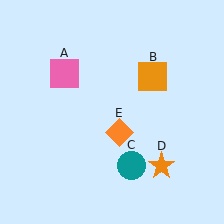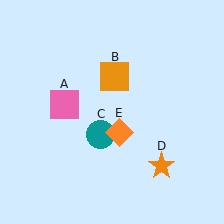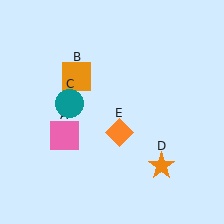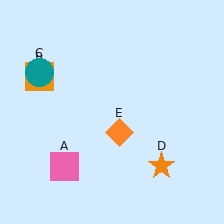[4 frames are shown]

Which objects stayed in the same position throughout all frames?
Orange star (object D) and orange diamond (object E) remained stationary.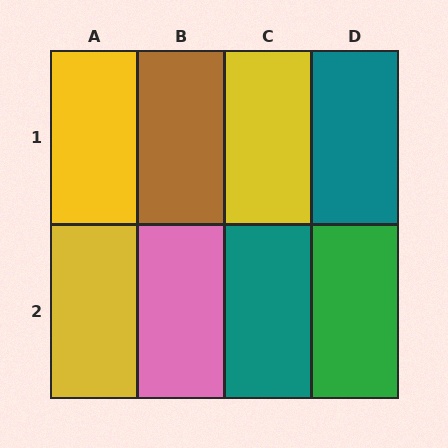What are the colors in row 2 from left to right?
Yellow, pink, teal, green.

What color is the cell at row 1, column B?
Brown.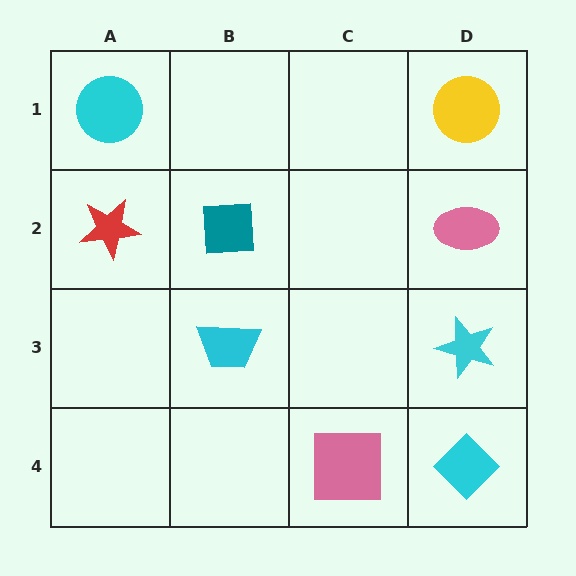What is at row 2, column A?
A red star.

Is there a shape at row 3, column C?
No, that cell is empty.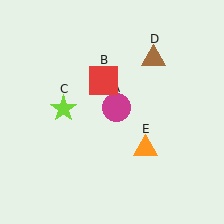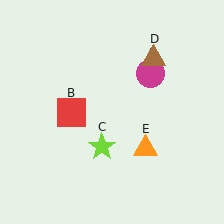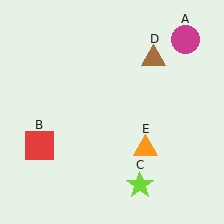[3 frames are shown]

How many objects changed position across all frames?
3 objects changed position: magenta circle (object A), red square (object B), lime star (object C).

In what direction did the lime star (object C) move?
The lime star (object C) moved down and to the right.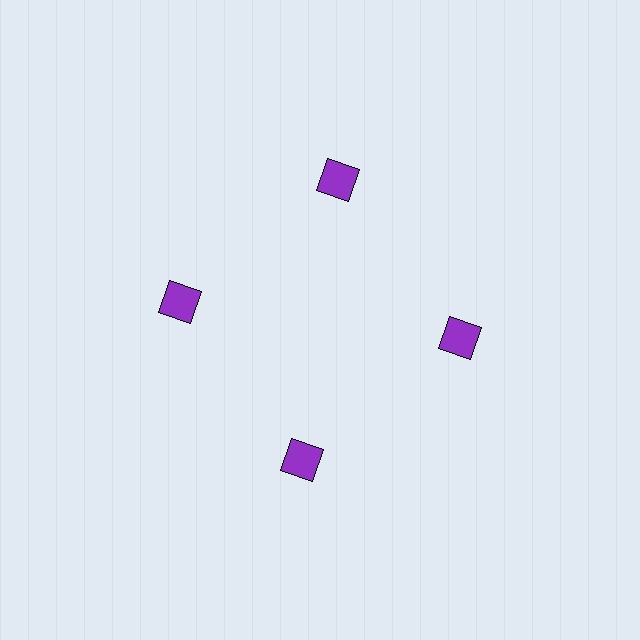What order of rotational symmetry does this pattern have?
This pattern has 4-fold rotational symmetry.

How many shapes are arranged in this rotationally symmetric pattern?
There are 4 shapes, arranged in 4 groups of 1.